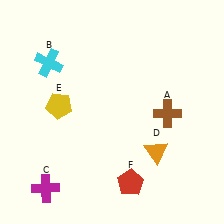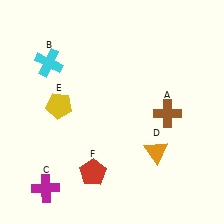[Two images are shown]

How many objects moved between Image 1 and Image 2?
1 object moved between the two images.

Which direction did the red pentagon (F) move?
The red pentagon (F) moved left.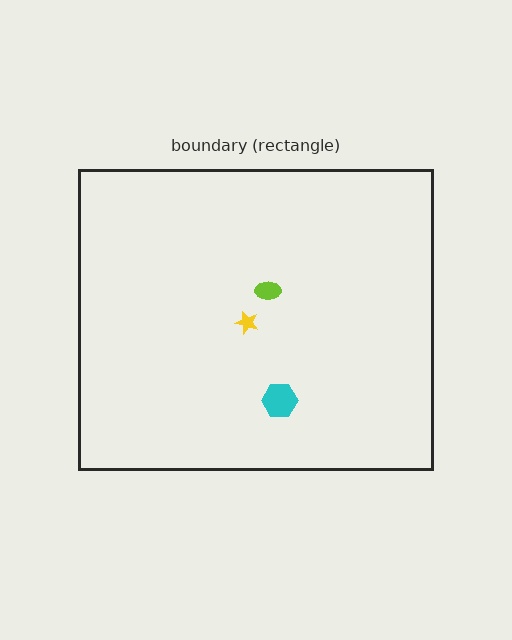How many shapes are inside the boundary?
3 inside, 0 outside.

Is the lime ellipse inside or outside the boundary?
Inside.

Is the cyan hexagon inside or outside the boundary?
Inside.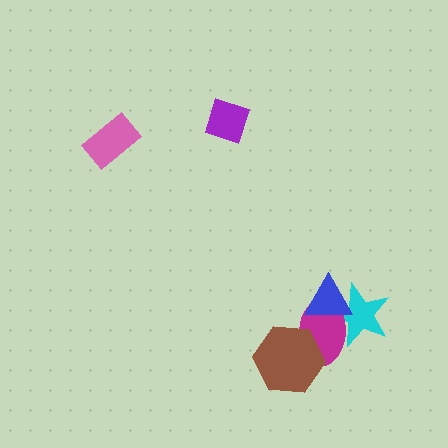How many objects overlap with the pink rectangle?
0 objects overlap with the pink rectangle.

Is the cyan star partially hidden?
Yes, it is partially covered by another shape.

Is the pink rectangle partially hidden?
No, no other shape covers it.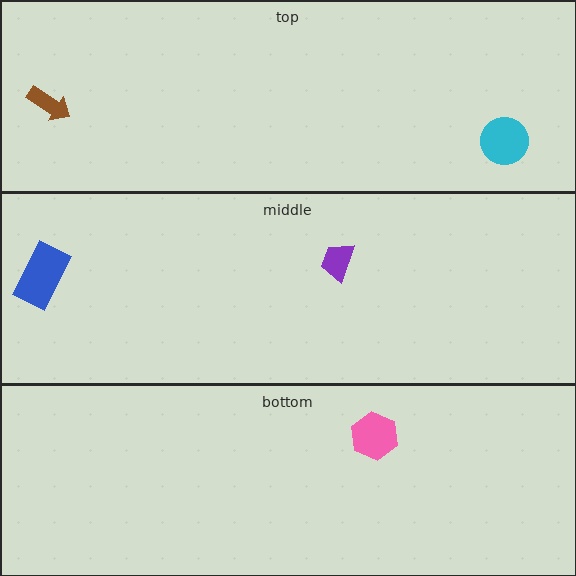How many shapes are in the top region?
2.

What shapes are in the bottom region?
The pink hexagon.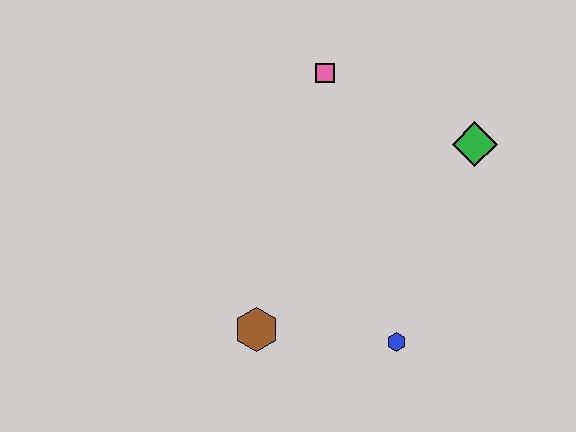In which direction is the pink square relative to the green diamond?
The pink square is to the left of the green diamond.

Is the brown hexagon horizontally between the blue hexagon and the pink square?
No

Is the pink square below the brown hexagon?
No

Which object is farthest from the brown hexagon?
The green diamond is farthest from the brown hexagon.